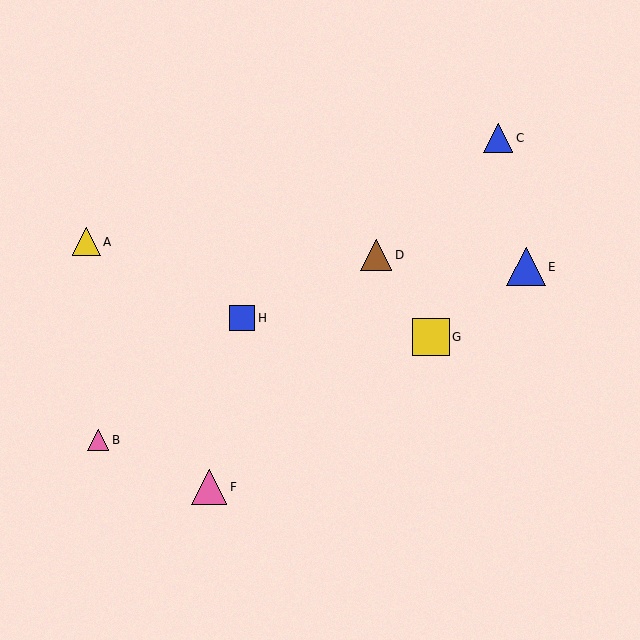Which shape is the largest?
The blue triangle (labeled E) is the largest.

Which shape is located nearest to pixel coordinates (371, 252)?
The brown triangle (labeled D) at (376, 255) is nearest to that location.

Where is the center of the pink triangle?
The center of the pink triangle is at (98, 440).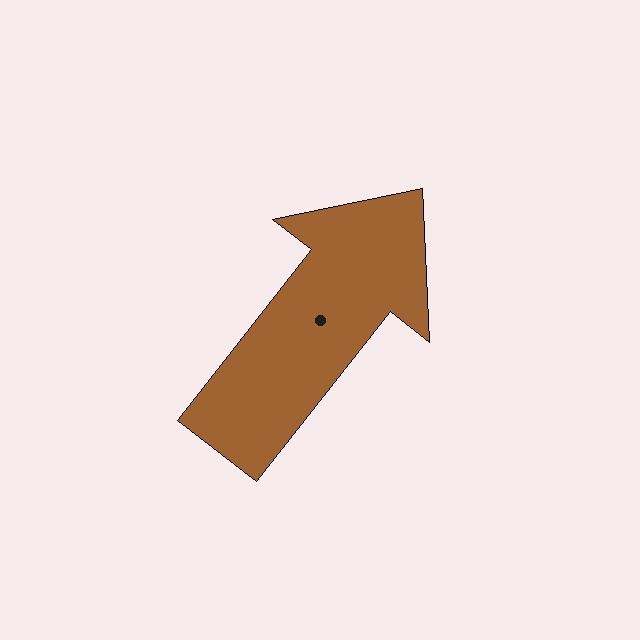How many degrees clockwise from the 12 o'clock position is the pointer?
Approximately 38 degrees.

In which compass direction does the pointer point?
Northeast.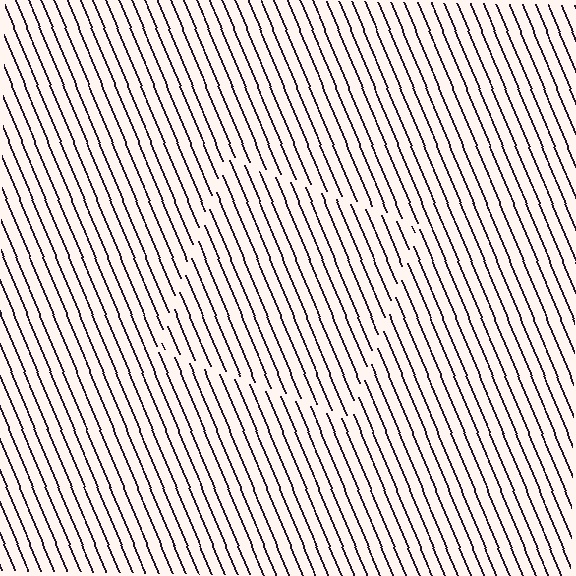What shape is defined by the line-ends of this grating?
An illusory square. The interior of the shape contains the same grating, shifted by half a period — the contour is defined by the phase discontinuity where line-ends from the inner and outer gratings abut.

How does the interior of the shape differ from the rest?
The interior of the shape contains the same grating, shifted by half a period — the contour is defined by the phase discontinuity where line-ends from the inner and outer gratings abut.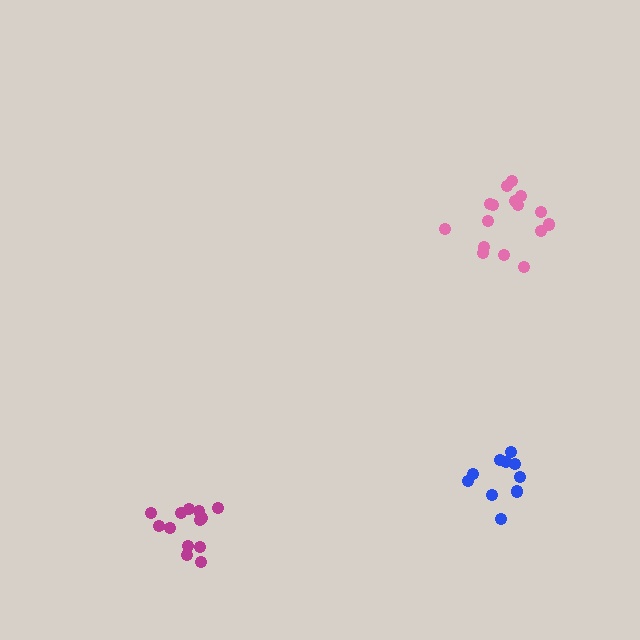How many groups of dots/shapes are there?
There are 3 groups.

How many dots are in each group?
Group 1: 13 dots, Group 2: 16 dots, Group 3: 10 dots (39 total).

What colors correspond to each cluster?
The clusters are colored: magenta, pink, blue.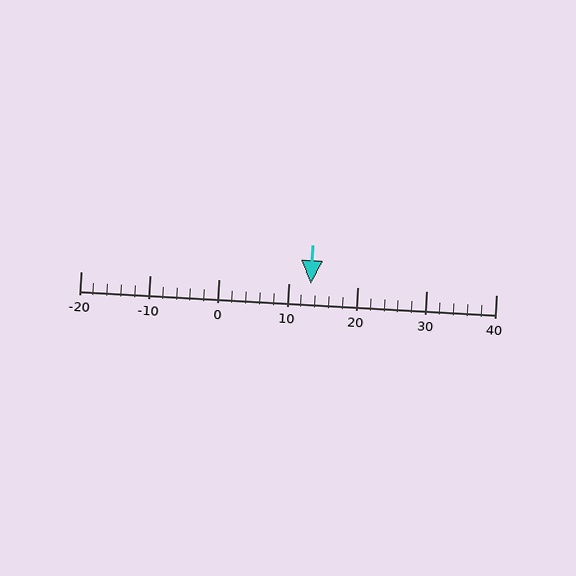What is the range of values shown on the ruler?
The ruler shows values from -20 to 40.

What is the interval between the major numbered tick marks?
The major tick marks are spaced 10 units apart.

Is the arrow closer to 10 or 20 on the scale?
The arrow is closer to 10.